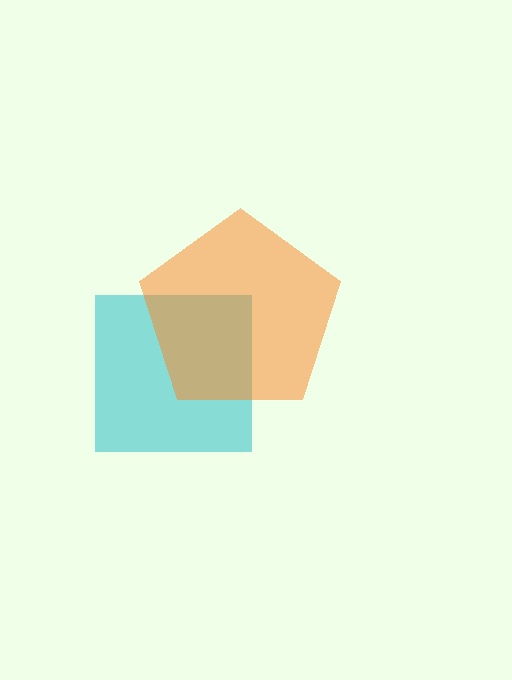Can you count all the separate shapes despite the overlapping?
Yes, there are 2 separate shapes.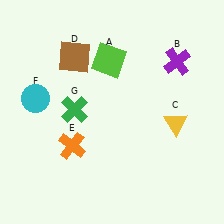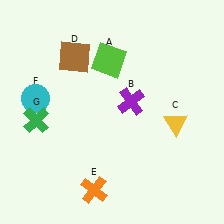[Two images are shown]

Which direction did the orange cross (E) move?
The orange cross (E) moved down.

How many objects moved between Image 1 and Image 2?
3 objects moved between the two images.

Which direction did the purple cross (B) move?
The purple cross (B) moved left.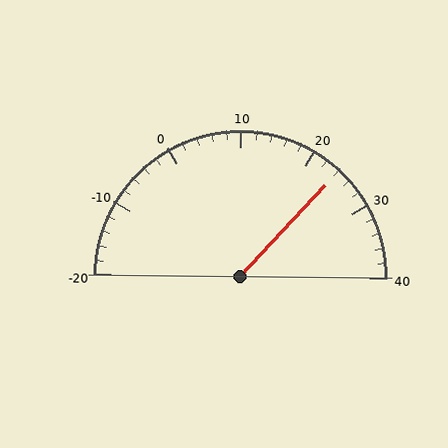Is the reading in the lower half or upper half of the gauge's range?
The reading is in the upper half of the range (-20 to 40).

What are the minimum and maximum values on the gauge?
The gauge ranges from -20 to 40.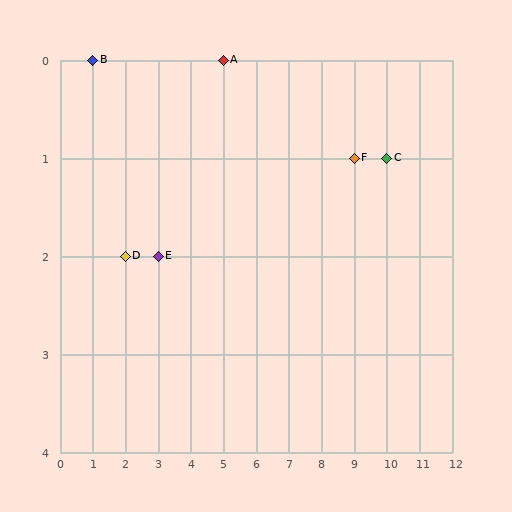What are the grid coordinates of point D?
Point D is at grid coordinates (2, 2).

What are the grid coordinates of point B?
Point B is at grid coordinates (1, 0).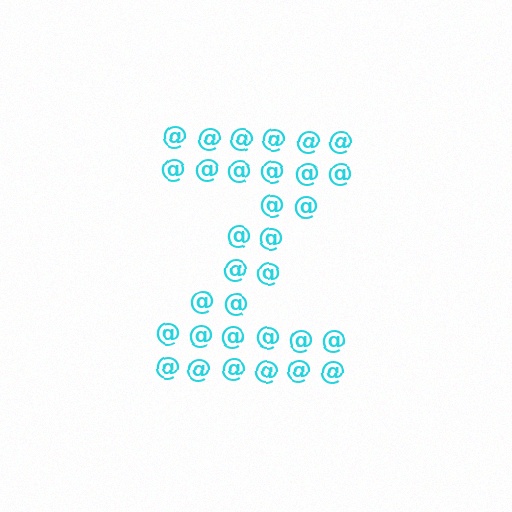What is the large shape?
The large shape is the letter Z.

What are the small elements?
The small elements are at signs.